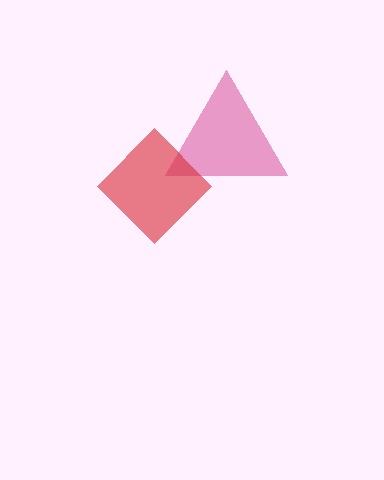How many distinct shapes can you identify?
There are 2 distinct shapes: a magenta triangle, a red diamond.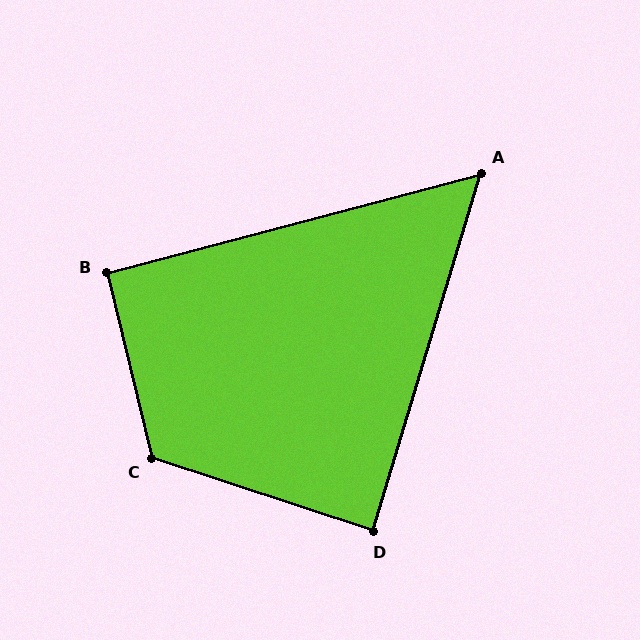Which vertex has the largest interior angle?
C, at approximately 122 degrees.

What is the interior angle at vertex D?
Approximately 89 degrees (approximately right).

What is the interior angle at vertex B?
Approximately 91 degrees (approximately right).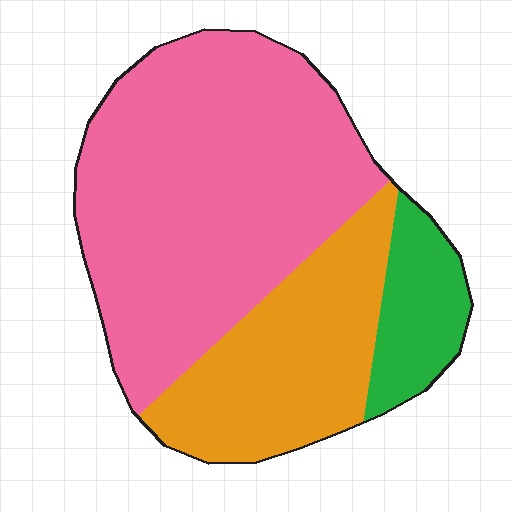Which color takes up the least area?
Green, at roughly 10%.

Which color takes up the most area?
Pink, at roughly 60%.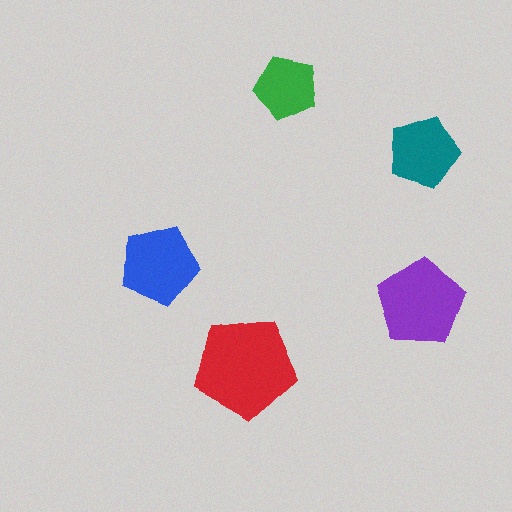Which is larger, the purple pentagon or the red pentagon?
The red one.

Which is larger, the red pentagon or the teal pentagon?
The red one.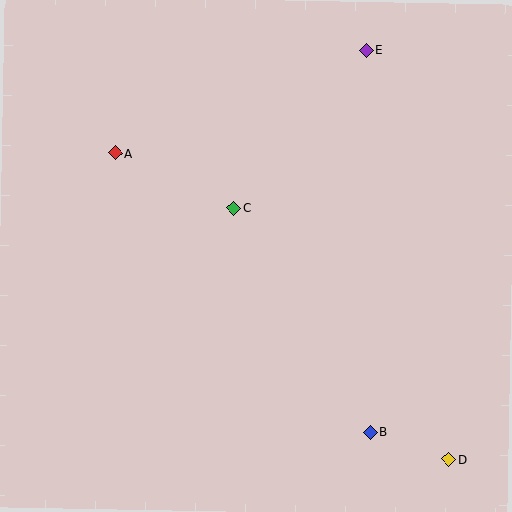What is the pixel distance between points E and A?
The distance between E and A is 271 pixels.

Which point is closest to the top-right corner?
Point E is closest to the top-right corner.